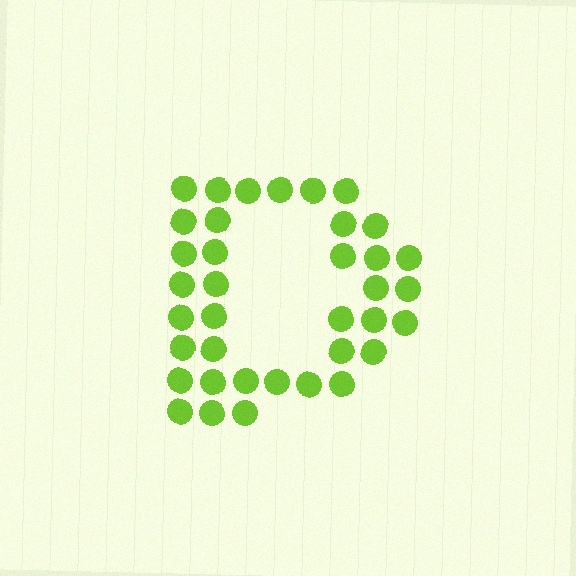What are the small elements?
The small elements are circles.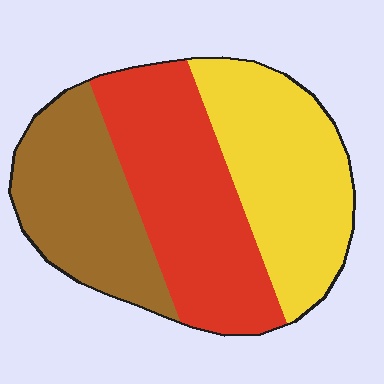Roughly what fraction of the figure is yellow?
Yellow covers 34% of the figure.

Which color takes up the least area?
Brown, at roughly 30%.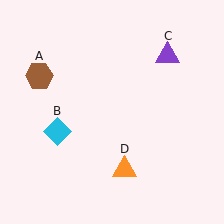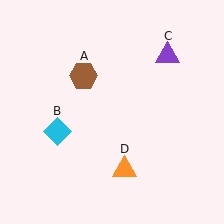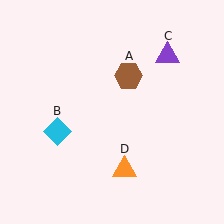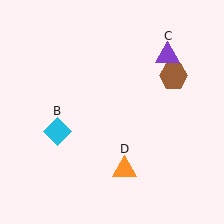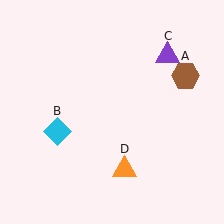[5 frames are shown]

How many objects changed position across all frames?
1 object changed position: brown hexagon (object A).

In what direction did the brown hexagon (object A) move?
The brown hexagon (object A) moved right.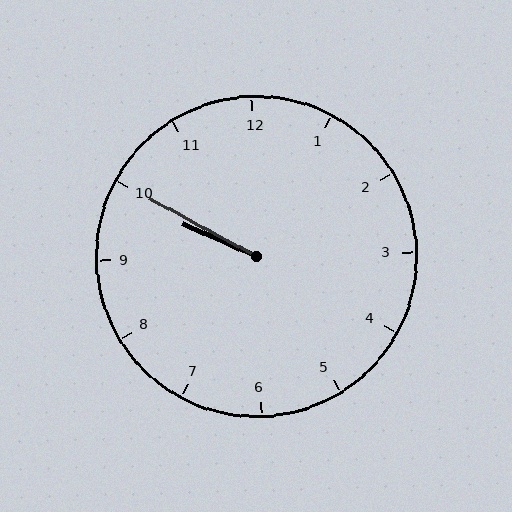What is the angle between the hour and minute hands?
Approximately 5 degrees.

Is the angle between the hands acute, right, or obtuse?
It is acute.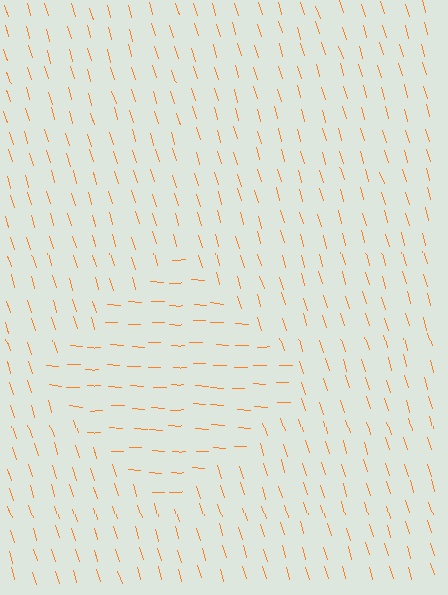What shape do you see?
I see a diamond.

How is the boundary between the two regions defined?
The boundary is defined purely by a change in line orientation (approximately 70 degrees difference). All lines are the same color and thickness.